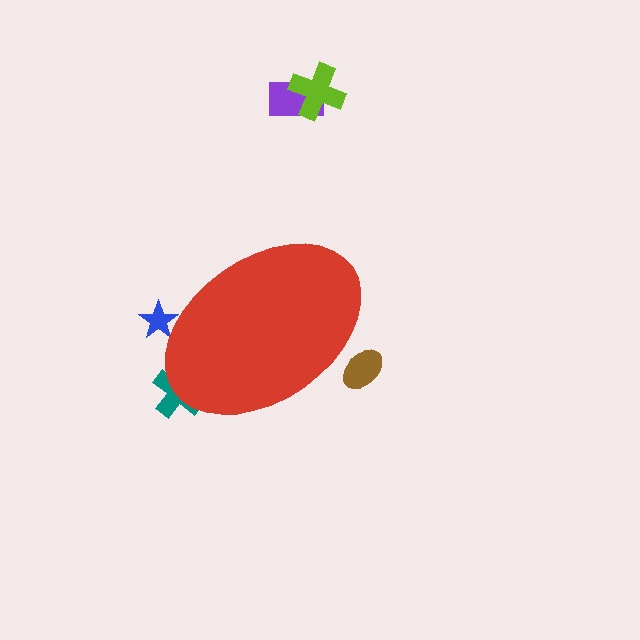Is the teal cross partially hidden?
Yes, the teal cross is partially hidden behind the red ellipse.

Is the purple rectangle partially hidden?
No, the purple rectangle is fully visible.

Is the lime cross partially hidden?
No, the lime cross is fully visible.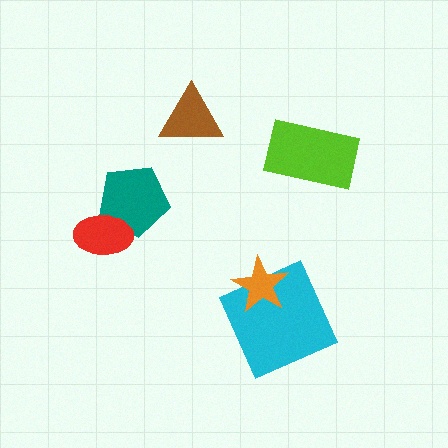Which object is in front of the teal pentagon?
The red ellipse is in front of the teal pentagon.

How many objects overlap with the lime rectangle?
0 objects overlap with the lime rectangle.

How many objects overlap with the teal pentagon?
1 object overlaps with the teal pentagon.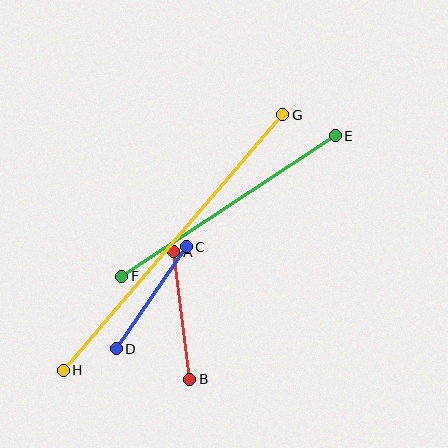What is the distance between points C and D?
The distance is approximately 124 pixels.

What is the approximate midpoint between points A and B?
The midpoint is at approximately (182, 316) pixels.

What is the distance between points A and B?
The distance is approximately 129 pixels.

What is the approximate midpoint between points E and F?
The midpoint is at approximately (228, 206) pixels.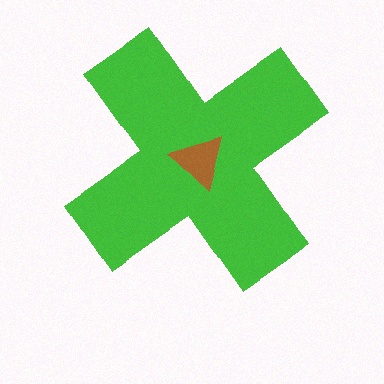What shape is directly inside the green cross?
The brown triangle.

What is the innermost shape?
The brown triangle.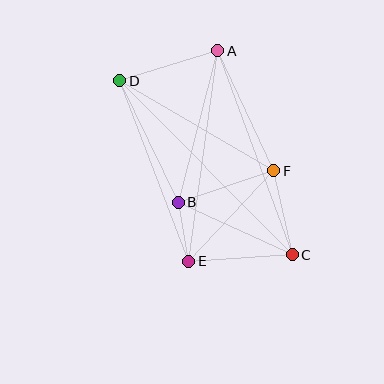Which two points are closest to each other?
Points B and E are closest to each other.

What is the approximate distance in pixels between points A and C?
The distance between A and C is approximately 217 pixels.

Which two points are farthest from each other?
Points C and D are farthest from each other.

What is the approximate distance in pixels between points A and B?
The distance between A and B is approximately 156 pixels.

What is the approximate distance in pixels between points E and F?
The distance between E and F is approximately 124 pixels.